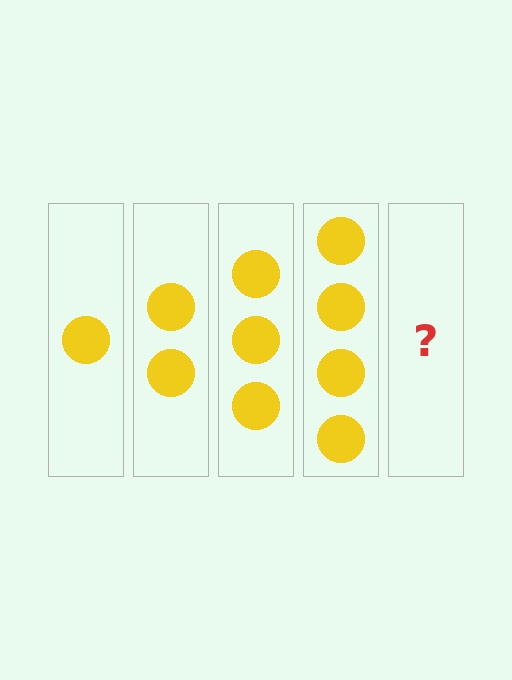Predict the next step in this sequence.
The next step is 5 circles.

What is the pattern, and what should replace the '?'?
The pattern is that each step adds one more circle. The '?' should be 5 circles.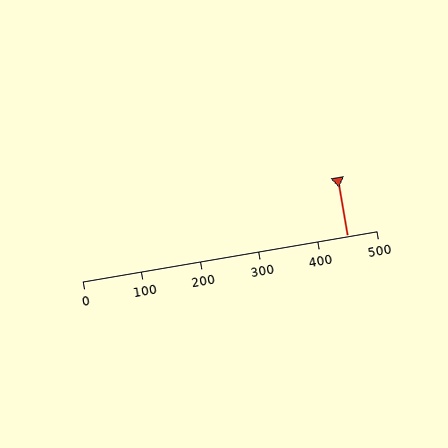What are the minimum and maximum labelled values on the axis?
The axis runs from 0 to 500.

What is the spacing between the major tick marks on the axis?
The major ticks are spaced 100 apart.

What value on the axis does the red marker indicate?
The marker indicates approximately 450.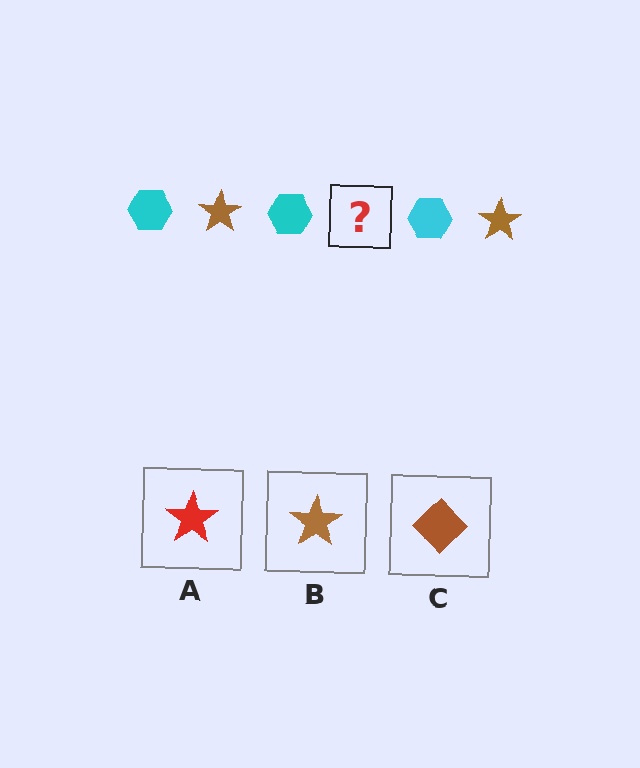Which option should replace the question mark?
Option B.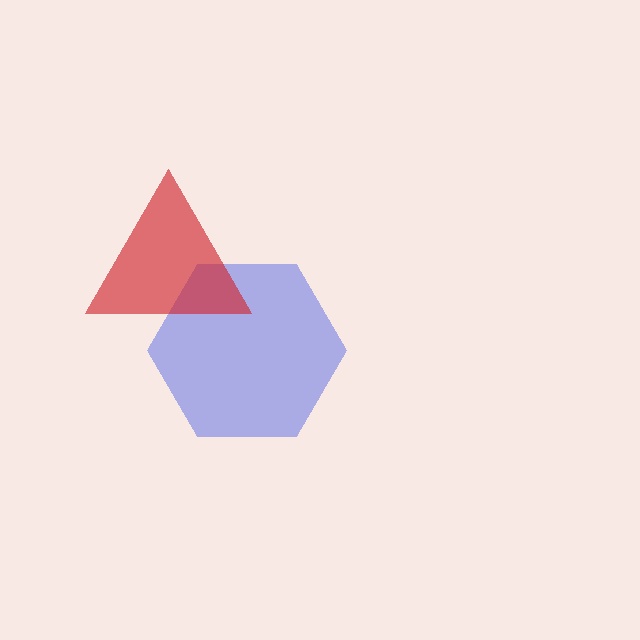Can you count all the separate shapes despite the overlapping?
Yes, there are 2 separate shapes.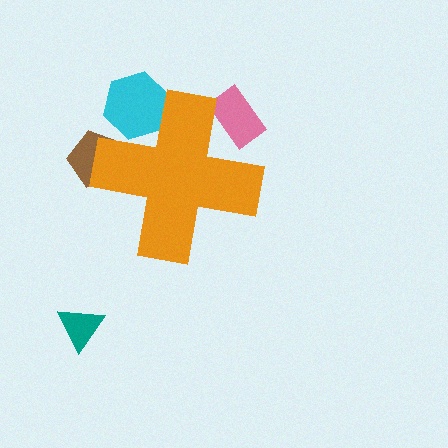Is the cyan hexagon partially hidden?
Yes, the cyan hexagon is partially hidden behind the orange cross.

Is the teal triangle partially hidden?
No, the teal triangle is fully visible.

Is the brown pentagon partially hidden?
Yes, the brown pentagon is partially hidden behind the orange cross.